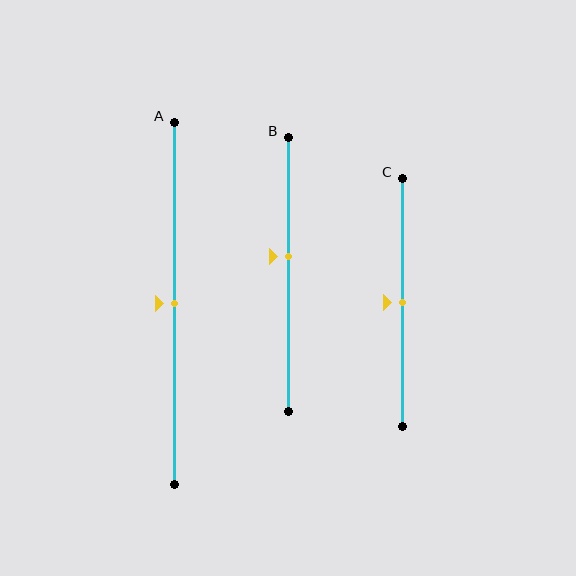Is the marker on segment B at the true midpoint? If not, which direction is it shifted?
No, the marker on segment B is shifted upward by about 6% of the segment length.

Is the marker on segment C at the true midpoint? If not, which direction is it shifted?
Yes, the marker on segment C is at the true midpoint.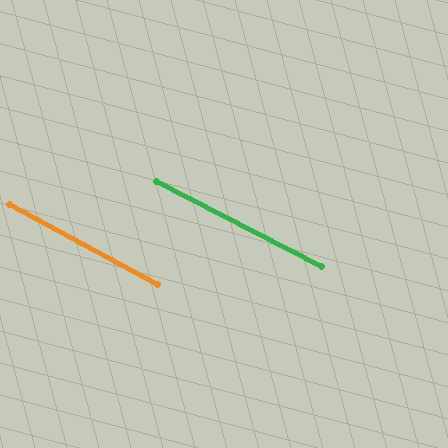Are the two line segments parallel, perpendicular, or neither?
Parallel — their directions differ by only 0.6°.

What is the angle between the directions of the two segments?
Approximately 1 degree.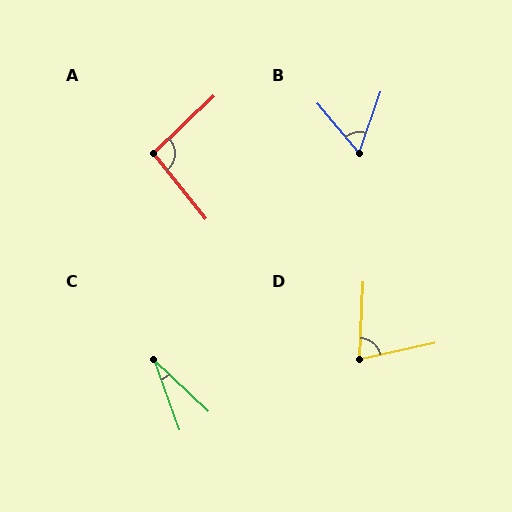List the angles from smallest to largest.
C (26°), B (59°), D (75°), A (95°).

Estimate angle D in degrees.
Approximately 75 degrees.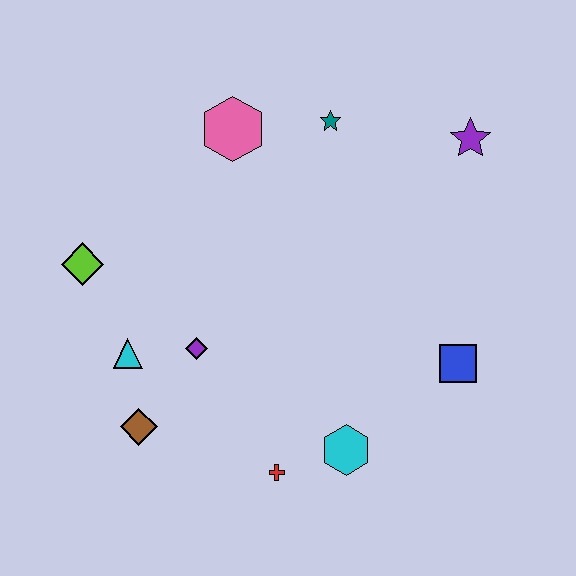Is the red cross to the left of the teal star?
Yes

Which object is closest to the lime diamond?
The cyan triangle is closest to the lime diamond.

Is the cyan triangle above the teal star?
No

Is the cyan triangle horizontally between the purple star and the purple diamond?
No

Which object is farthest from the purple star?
The brown diamond is farthest from the purple star.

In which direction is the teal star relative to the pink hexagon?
The teal star is to the right of the pink hexagon.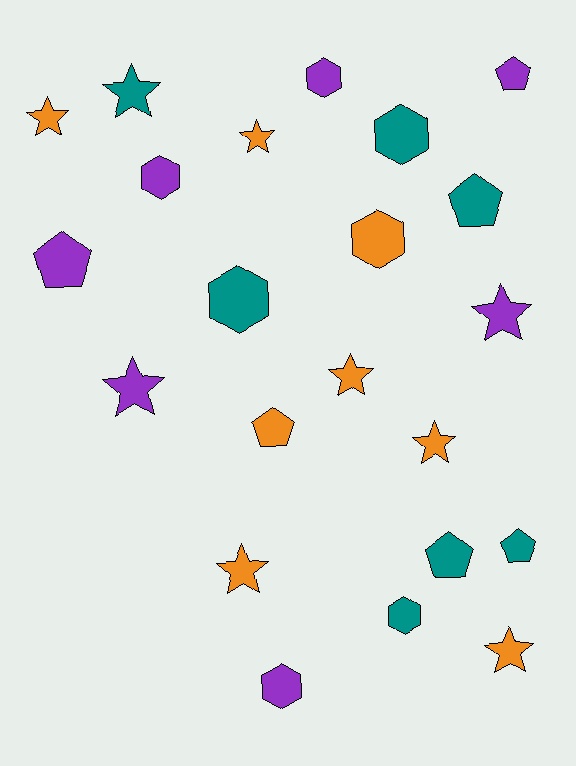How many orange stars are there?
There are 6 orange stars.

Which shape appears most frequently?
Star, with 9 objects.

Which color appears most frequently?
Orange, with 8 objects.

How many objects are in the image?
There are 22 objects.